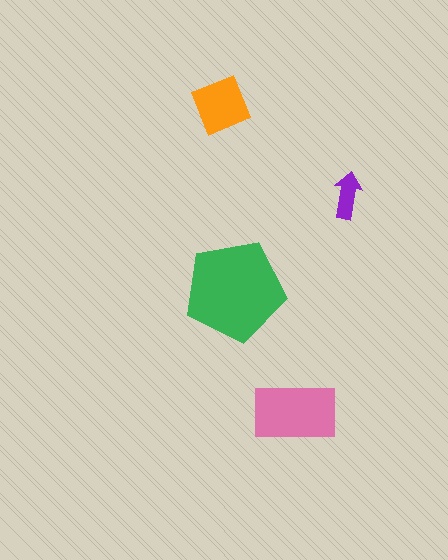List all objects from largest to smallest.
The green pentagon, the pink rectangle, the orange diamond, the purple arrow.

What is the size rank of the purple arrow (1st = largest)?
4th.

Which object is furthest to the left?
The orange diamond is leftmost.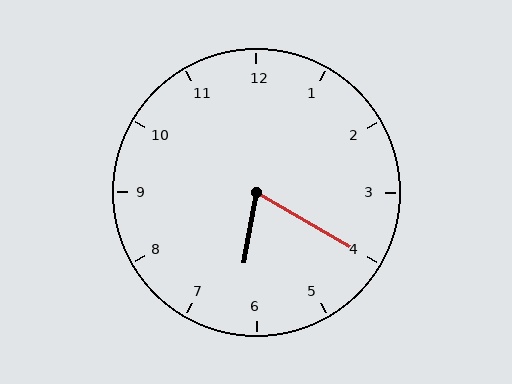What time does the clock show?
6:20.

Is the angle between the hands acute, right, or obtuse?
It is acute.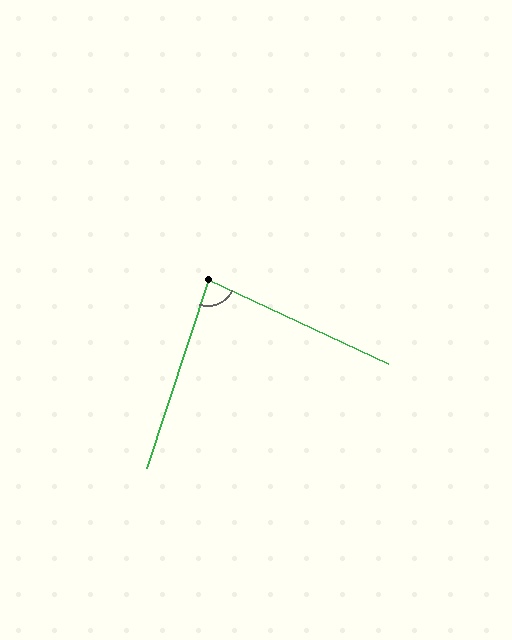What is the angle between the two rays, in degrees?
Approximately 83 degrees.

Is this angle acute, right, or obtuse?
It is acute.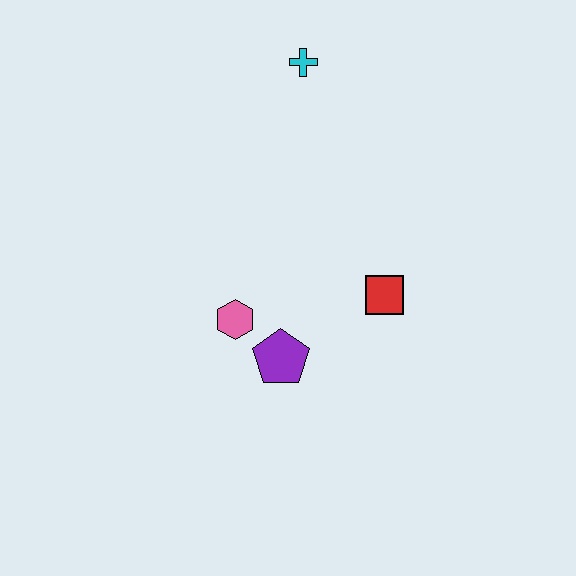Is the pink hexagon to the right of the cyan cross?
No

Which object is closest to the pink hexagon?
The purple pentagon is closest to the pink hexagon.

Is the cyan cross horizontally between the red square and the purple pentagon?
Yes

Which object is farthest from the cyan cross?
The purple pentagon is farthest from the cyan cross.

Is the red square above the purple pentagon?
Yes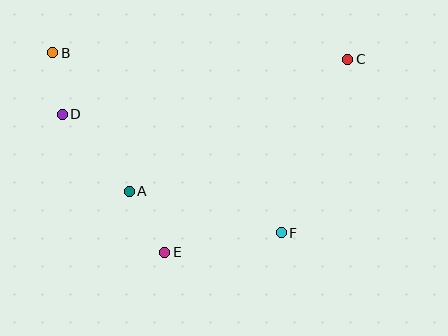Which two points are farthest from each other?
Points B and C are farthest from each other.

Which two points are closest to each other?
Points B and D are closest to each other.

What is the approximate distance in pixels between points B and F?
The distance between B and F is approximately 291 pixels.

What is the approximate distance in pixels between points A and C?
The distance between A and C is approximately 255 pixels.